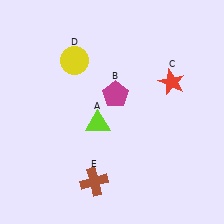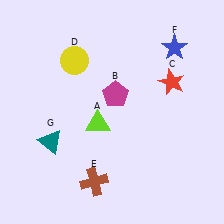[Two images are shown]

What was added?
A blue star (F), a teal triangle (G) were added in Image 2.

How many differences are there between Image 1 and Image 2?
There are 2 differences between the two images.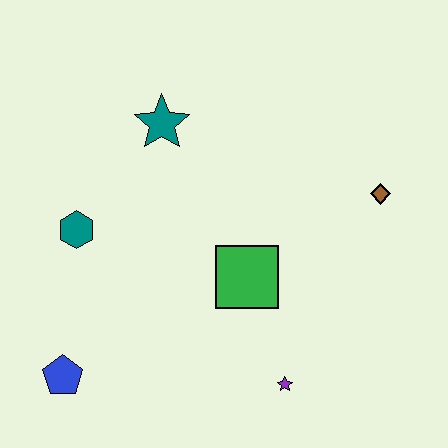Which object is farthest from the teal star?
The purple star is farthest from the teal star.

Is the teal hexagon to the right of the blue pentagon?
Yes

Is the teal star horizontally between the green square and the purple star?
No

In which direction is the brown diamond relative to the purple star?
The brown diamond is above the purple star.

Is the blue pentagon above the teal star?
No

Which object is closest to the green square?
The purple star is closest to the green square.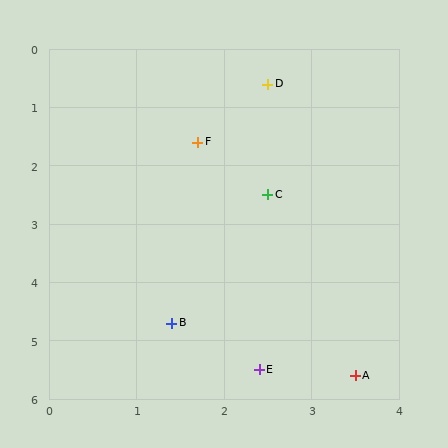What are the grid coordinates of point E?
Point E is at approximately (2.4, 5.5).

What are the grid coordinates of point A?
Point A is at approximately (3.5, 5.6).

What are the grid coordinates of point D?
Point D is at approximately (2.5, 0.6).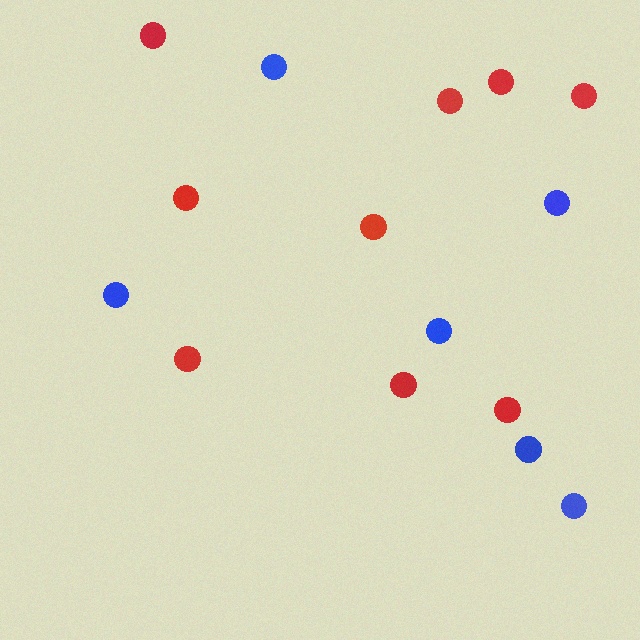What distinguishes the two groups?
There are 2 groups: one group of red circles (9) and one group of blue circles (6).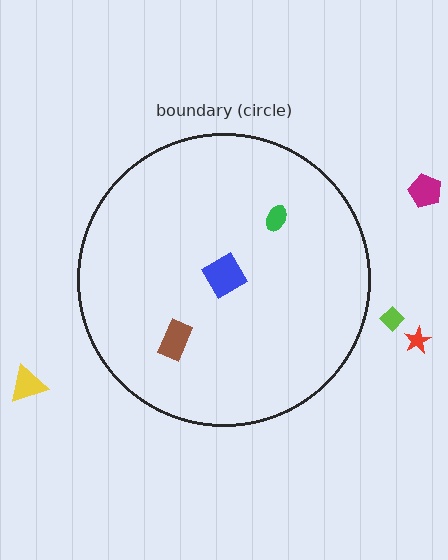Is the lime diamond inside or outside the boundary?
Outside.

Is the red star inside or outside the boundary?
Outside.